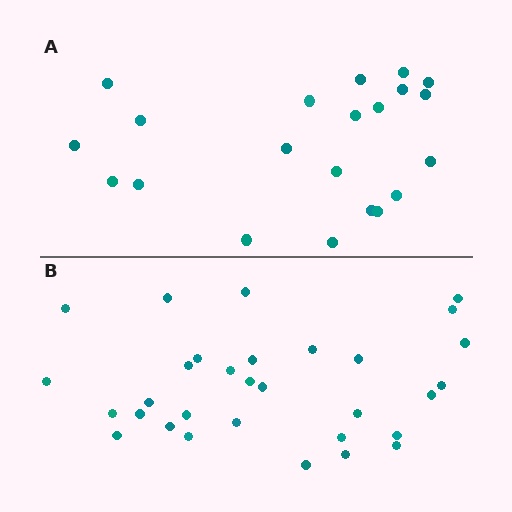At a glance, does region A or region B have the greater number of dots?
Region B (the bottom region) has more dots.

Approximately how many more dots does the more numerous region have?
Region B has roughly 10 or so more dots than region A.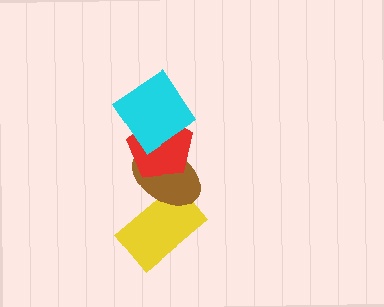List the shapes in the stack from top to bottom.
From top to bottom: the cyan diamond, the red pentagon, the brown ellipse, the yellow rectangle.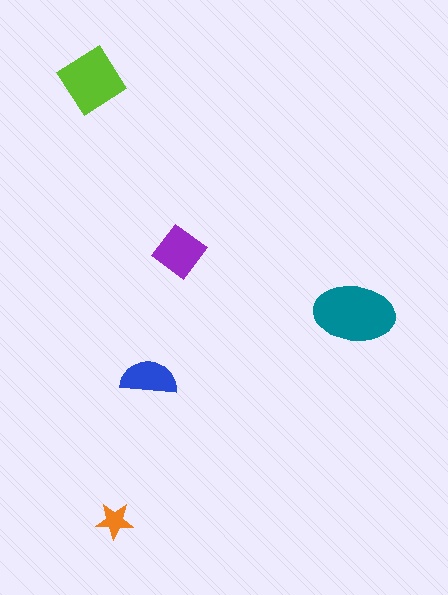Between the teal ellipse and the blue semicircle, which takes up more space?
The teal ellipse.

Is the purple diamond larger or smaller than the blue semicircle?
Larger.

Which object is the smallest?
The orange star.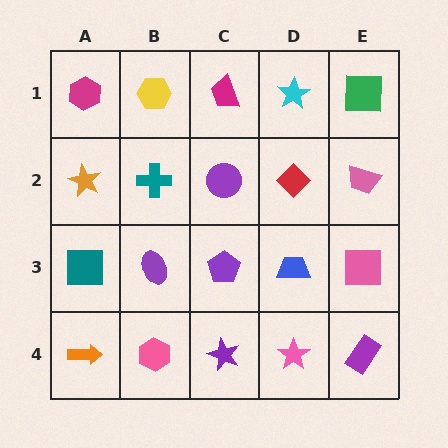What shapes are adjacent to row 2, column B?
A yellow hexagon (row 1, column B), a purple ellipse (row 3, column B), an orange star (row 2, column A), a purple circle (row 2, column C).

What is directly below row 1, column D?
A red diamond.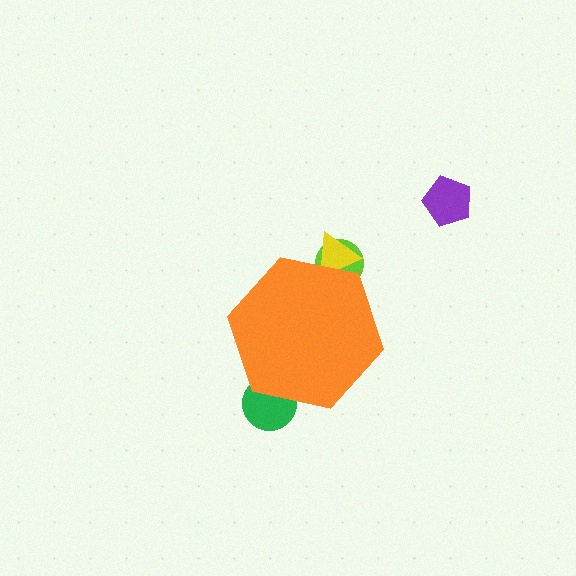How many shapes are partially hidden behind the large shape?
3 shapes are partially hidden.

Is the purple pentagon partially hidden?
No, the purple pentagon is fully visible.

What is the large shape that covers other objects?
An orange hexagon.